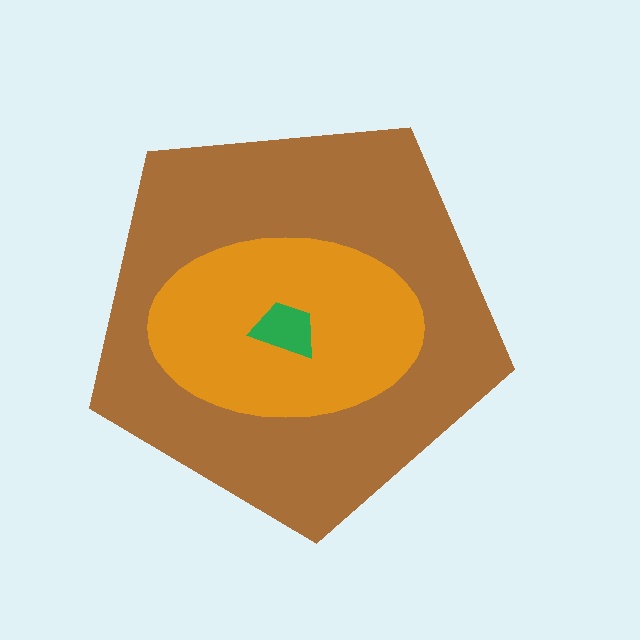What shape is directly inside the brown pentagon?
The orange ellipse.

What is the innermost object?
The green trapezoid.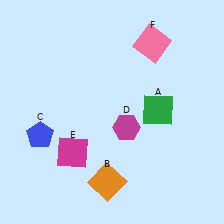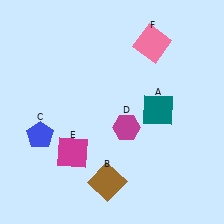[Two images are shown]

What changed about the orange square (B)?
In Image 1, B is orange. In Image 2, it changed to brown.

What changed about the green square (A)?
In Image 1, A is green. In Image 2, it changed to teal.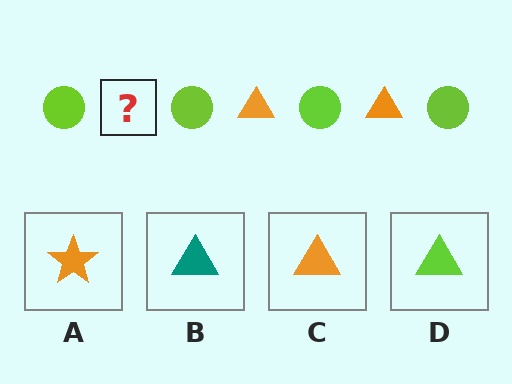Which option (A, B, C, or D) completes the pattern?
C.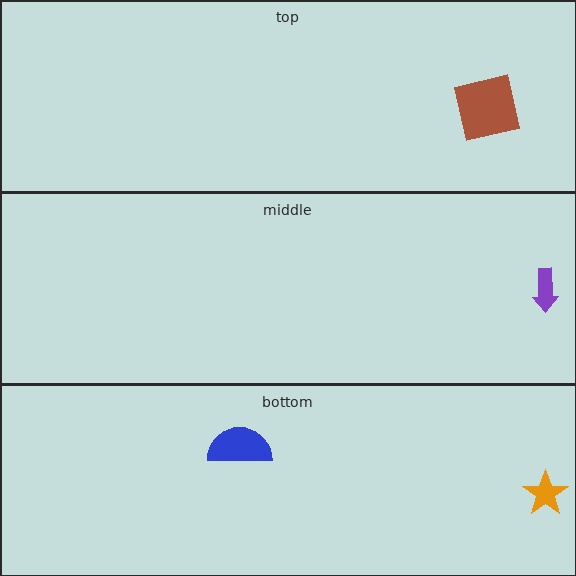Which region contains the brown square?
The top region.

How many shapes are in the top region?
1.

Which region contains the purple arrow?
The middle region.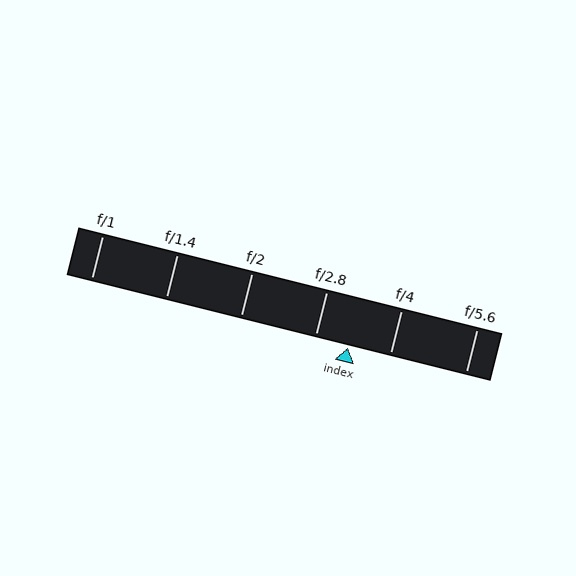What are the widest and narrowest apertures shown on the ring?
The widest aperture shown is f/1 and the narrowest is f/5.6.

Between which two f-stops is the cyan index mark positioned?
The index mark is between f/2.8 and f/4.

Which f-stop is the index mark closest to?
The index mark is closest to f/2.8.